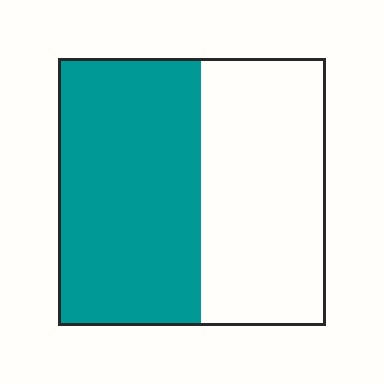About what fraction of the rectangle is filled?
About one half (1/2).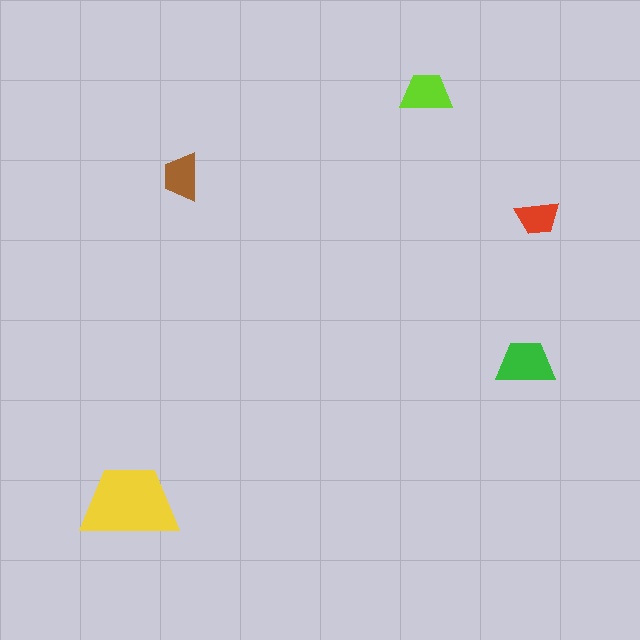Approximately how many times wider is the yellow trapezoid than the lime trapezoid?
About 2 times wider.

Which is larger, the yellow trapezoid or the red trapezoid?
The yellow one.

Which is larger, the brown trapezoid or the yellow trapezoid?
The yellow one.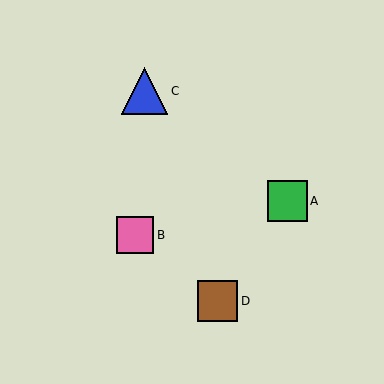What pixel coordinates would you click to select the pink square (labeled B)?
Click at (135, 235) to select the pink square B.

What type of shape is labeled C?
Shape C is a blue triangle.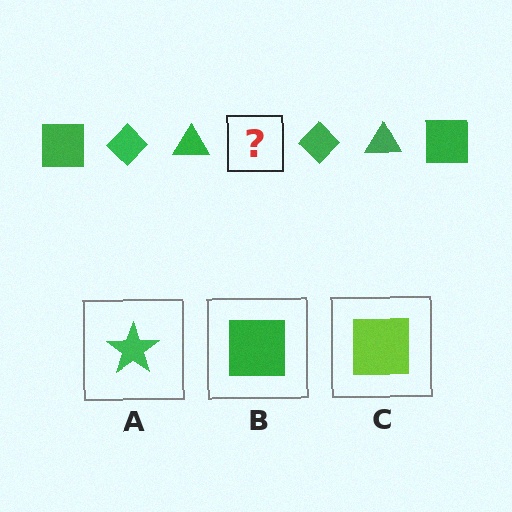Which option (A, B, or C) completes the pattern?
B.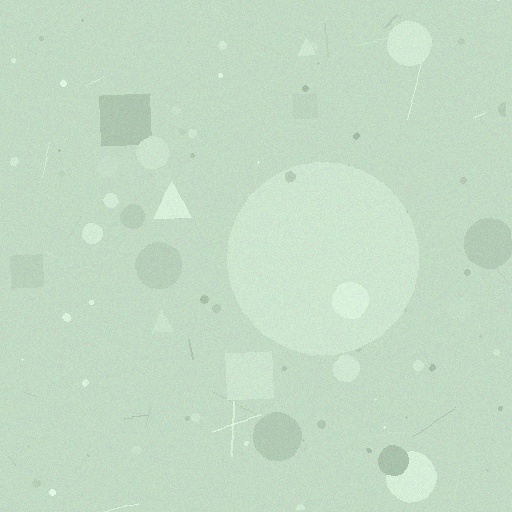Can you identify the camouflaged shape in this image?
The camouflaged shape is a circle.